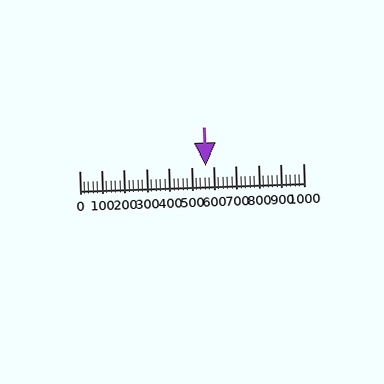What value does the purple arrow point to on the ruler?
The purple arrow points to approximately 566.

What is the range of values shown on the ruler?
The ruler shows values from 0 to 1000.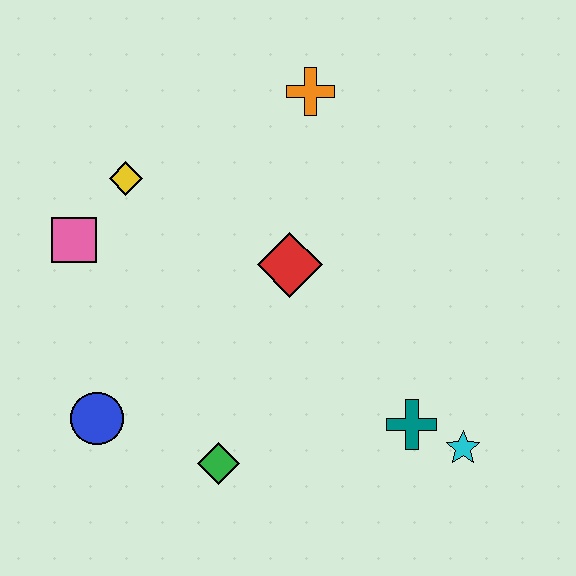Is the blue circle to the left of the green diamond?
Yes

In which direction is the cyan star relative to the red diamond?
The cyan star is below the red diamond.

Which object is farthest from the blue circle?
The orange cross is farthest from the blue circle.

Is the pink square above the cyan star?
Yes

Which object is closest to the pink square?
The yellow diamond is closest to the pink square.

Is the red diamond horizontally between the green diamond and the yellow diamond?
No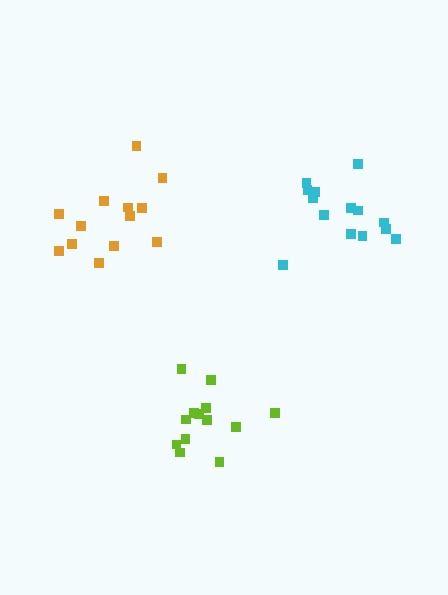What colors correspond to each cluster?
The clusters are colored: lime, orange, cyan.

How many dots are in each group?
Group 1: 13 dots, Group 2: 13 dots, Group 3: 14 dots (40 total).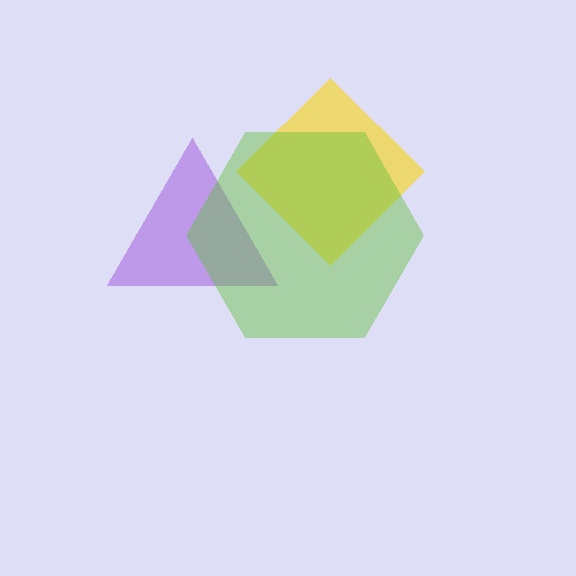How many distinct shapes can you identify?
There are 3 distinct shapes: a yellow diamond, a purple triangle, a lime hexagon.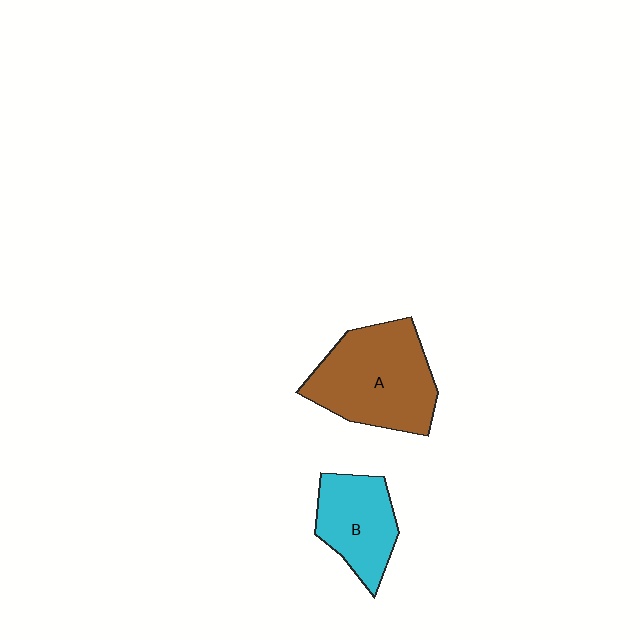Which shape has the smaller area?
Shape B (cyan).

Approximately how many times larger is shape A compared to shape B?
Approximately 1.6 times.